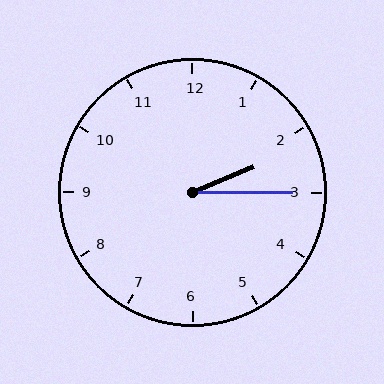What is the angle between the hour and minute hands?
Approximately 22 degrees.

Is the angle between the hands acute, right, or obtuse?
It is acute.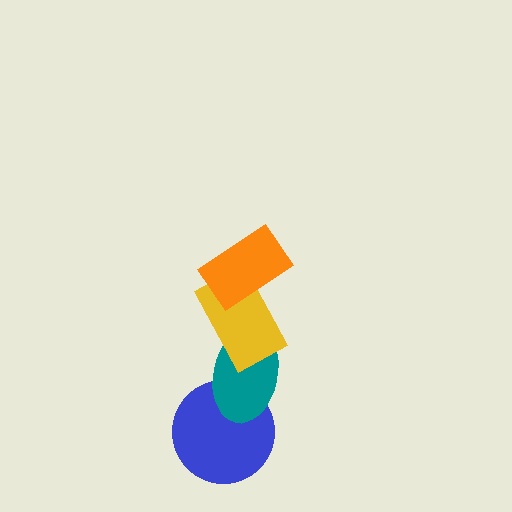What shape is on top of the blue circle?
The teal ellipse is on top of the blue circle.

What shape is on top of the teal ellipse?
The yellow rectangle is on top of the teal ellipse.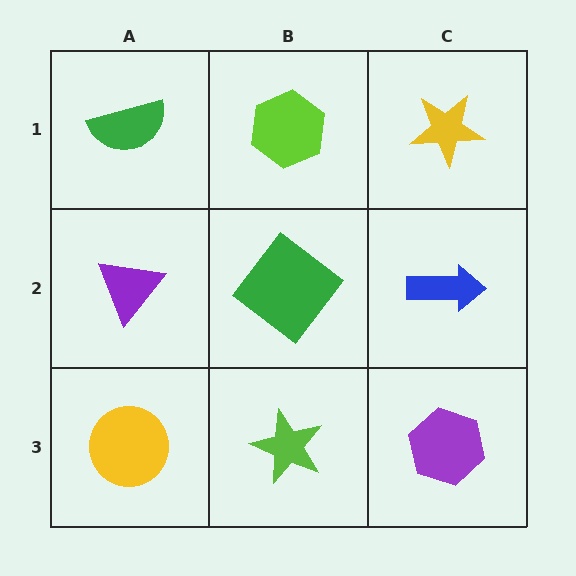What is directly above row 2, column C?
A yellow star.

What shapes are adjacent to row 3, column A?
A purple triangle (row 2, column A), a lime star (row 3, column B).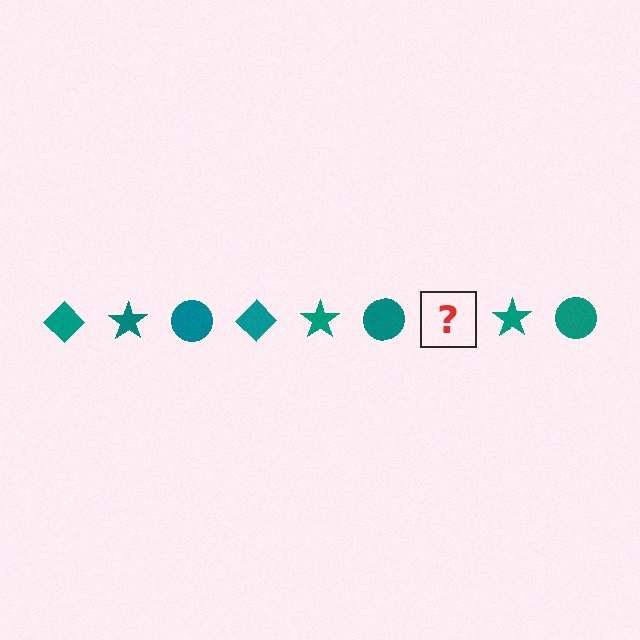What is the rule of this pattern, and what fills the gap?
The rule is that the pattern cycles through diamond, star, circle shapes in teal. The gap should be filled with a teal diamond.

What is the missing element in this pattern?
The missing element is a teal diamond.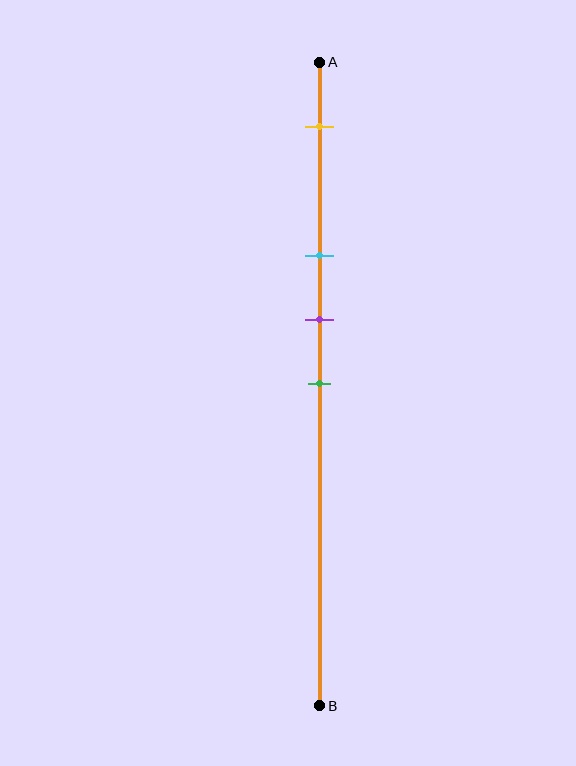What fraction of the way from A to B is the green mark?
The green mark is approximately 50% (0.5) of the way from A to B.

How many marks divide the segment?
There are 4 marks dividing the segment.